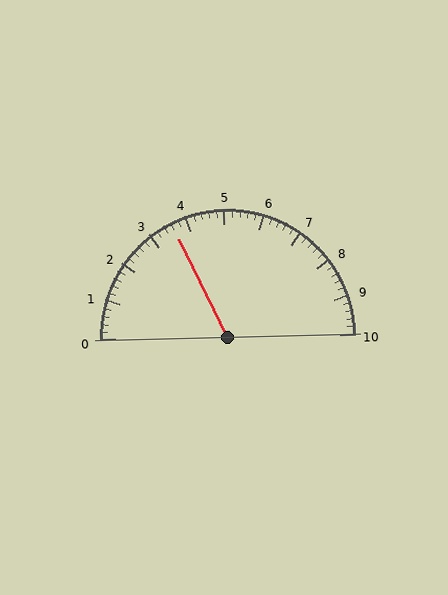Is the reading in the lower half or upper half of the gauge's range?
The reading is in the lower half of the range (0 to 10).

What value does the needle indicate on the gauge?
The needle indicates approximately 3.6.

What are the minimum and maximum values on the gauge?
The gauge ranges from 0 to 10.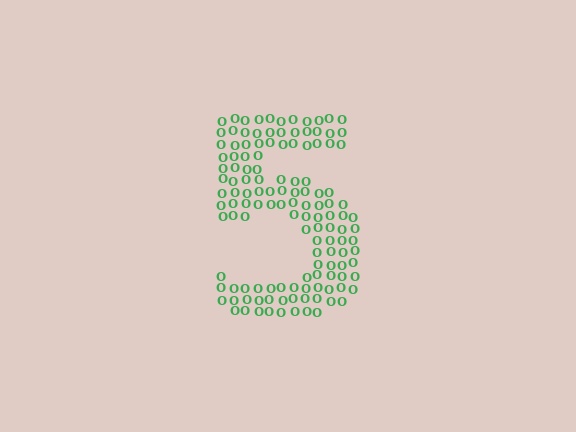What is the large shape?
The large shape is the digit 5.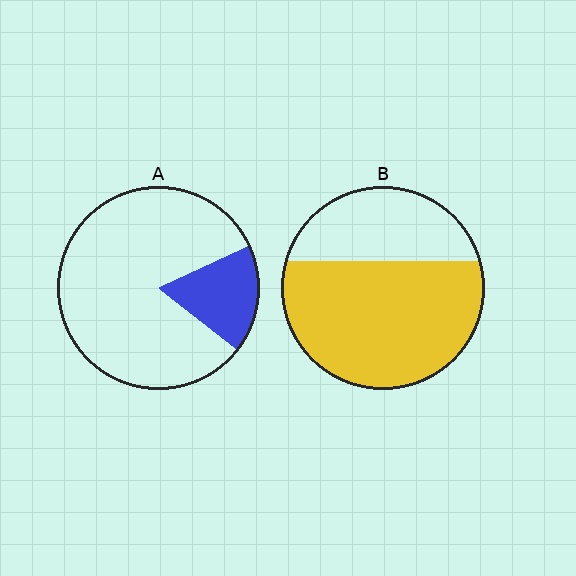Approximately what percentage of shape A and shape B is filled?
A is approximately 20% and B is approximately 65%.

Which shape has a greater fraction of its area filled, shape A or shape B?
Shape B.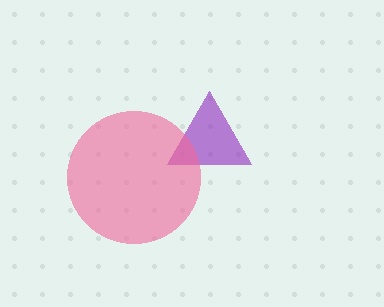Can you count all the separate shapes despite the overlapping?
Yes, there are 2 separate shapes.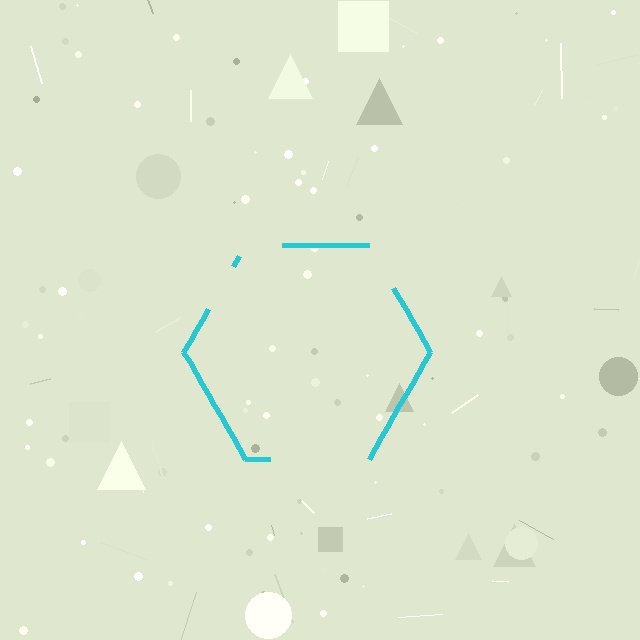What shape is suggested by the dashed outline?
The dashed outline suggests a hexagon.